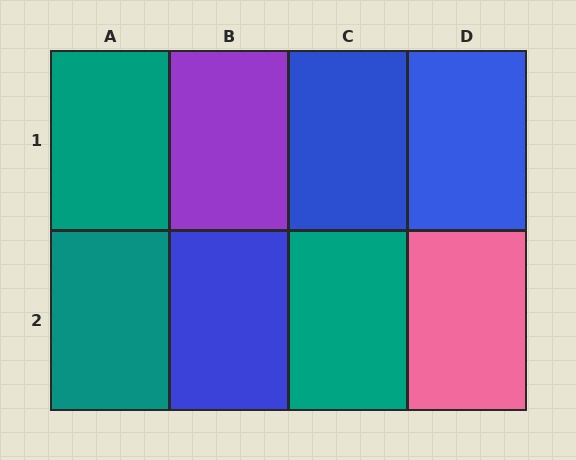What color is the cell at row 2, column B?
Blue.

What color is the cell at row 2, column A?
Teal.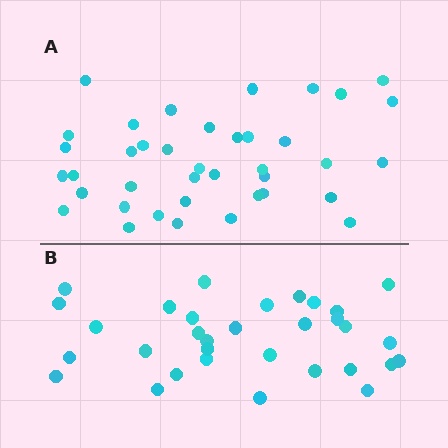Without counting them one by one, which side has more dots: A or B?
Region A (the top region) has more dots.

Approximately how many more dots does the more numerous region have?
Region A has roughly 8 or so more dots than region B.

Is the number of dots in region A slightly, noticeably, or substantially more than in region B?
Region A has only slightly more — the two regions are fairly close. The ratio is roughly 1.2 to 1.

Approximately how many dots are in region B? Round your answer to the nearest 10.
About 30 dots. (The exact count is 32, which rounds to 30.)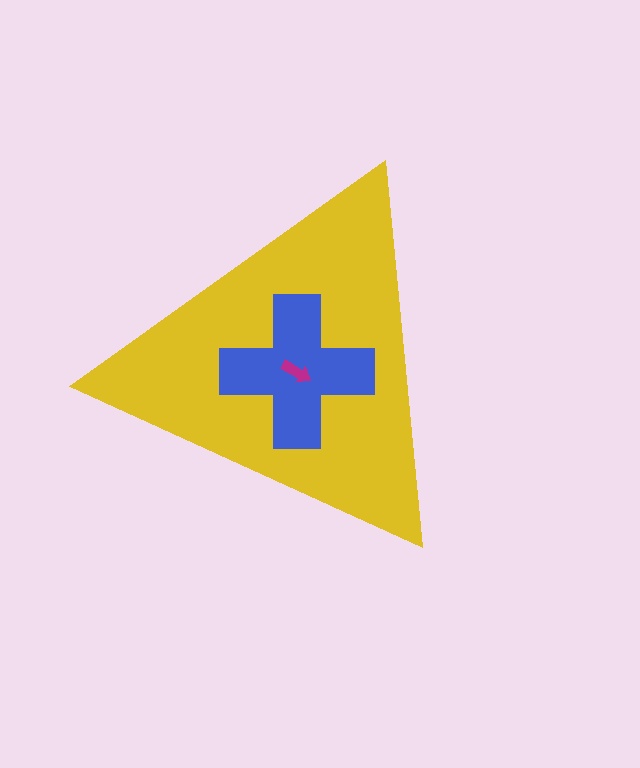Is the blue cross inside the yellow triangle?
Yes.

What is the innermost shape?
The magenta arrow.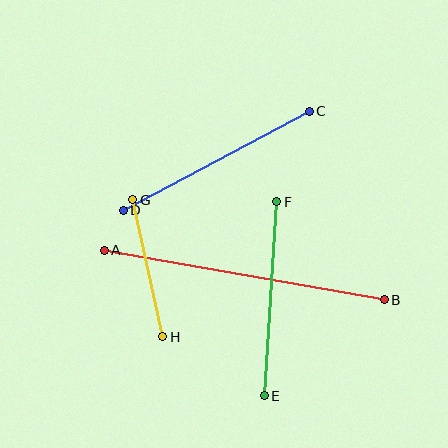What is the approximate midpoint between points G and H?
The midpoint is at approximately (148, 268) pixels.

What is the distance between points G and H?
The distance is approximately 140 pixels.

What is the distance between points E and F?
The distance is approximately 194 pixels.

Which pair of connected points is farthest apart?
Points A and B are farthest apart.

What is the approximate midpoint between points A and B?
The midpoint is at approximately (244, 275) pixels.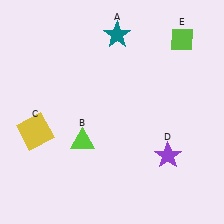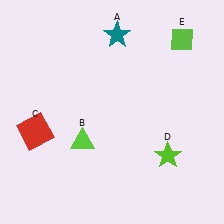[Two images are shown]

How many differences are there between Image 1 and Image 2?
There are 2 differences between the two images.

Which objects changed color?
C changed from yellow to red. D changed from purple to lime.